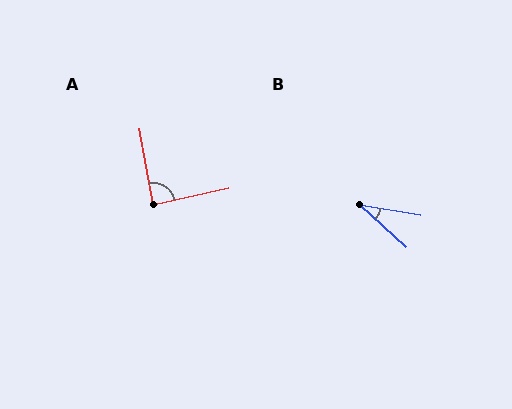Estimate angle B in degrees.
Approximately 33 degrees.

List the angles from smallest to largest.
B (33°), A (87°).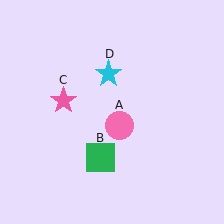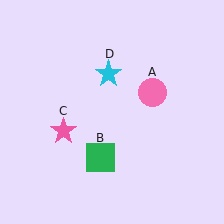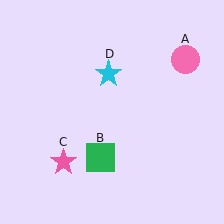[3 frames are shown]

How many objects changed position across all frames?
2 objects changed position: pink circle (object A), pink star (object C).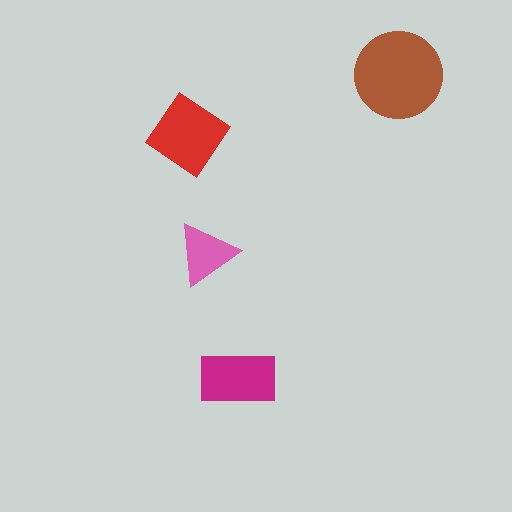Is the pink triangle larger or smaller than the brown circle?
Smaller.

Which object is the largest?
The brown circle.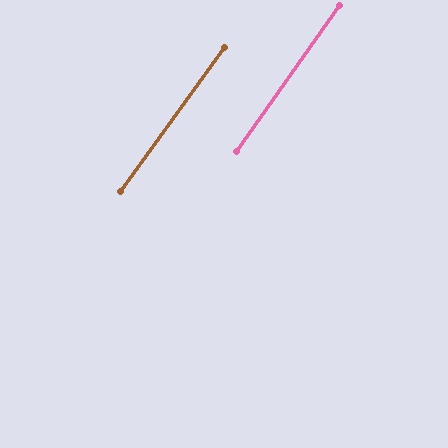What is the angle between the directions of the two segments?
Approximately 1 degree.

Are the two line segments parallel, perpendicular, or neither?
Parallel — their directions differ by only 0.6°.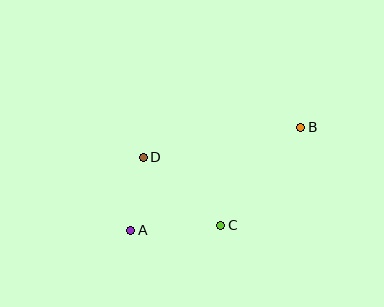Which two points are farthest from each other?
Points A and B are farthest from each other.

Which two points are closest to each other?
Points A and D are closest to each other.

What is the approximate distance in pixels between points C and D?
The distance between C and D is approximately 103 pixels.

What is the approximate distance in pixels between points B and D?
The distance between B and D is approximately 160 pixels.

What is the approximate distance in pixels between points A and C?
The distance between A and C is approximately 90 pixels.